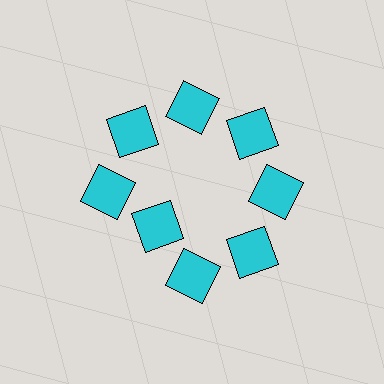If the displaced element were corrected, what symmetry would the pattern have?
It would have 8-fold rotational symmetry — the pattern would map onto itself every 45 degrees.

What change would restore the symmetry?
The symmetry would be restored by moving it outward, back onto the ring so that all 8 squares sit at equal angles and equal distance from the center.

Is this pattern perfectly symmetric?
No. The 8 cyan squares are arranged in a ring, but one element near the 8 o'clock position is pulled inward toward the center, breaking the 8-fold rotational symmetry.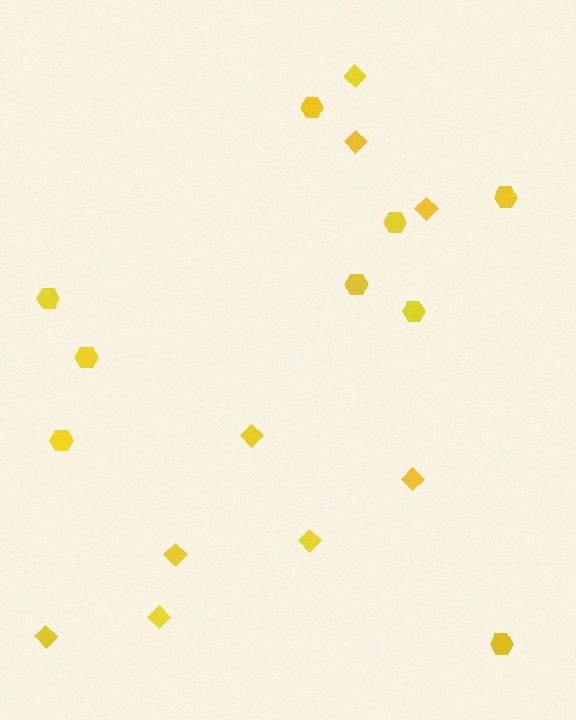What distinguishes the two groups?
There are 2 groups: one group of hexagons (9) and one group of diamonds (9).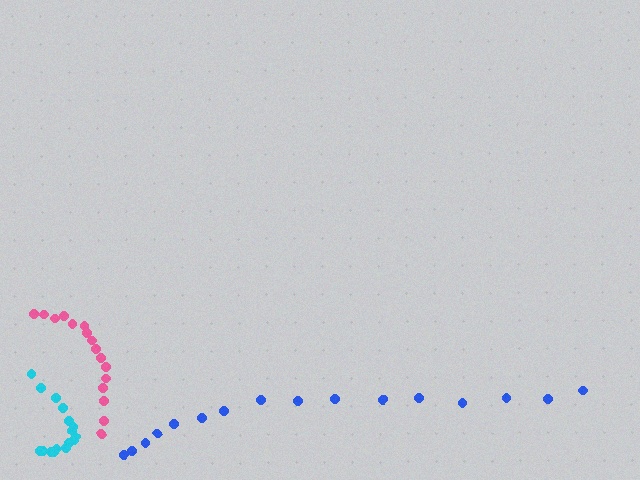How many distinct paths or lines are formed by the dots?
There are 3 distinct paths.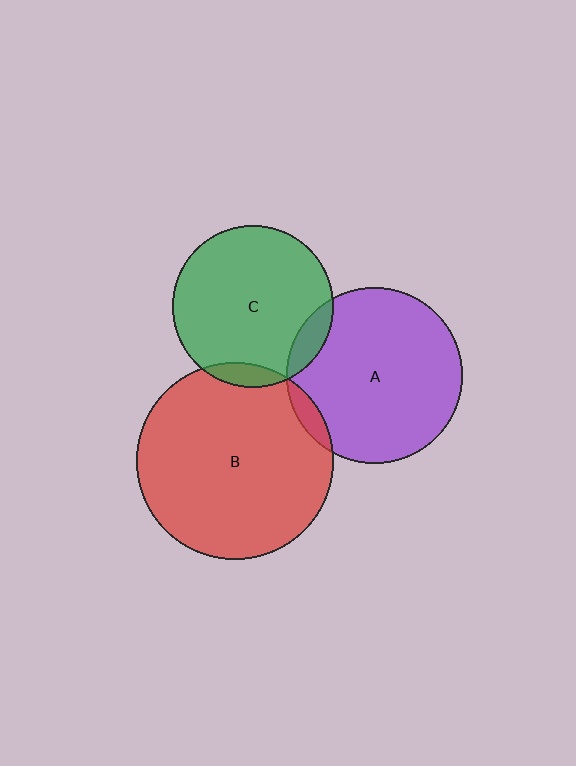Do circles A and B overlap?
Yes.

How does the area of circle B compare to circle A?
Approximately 1.2 times.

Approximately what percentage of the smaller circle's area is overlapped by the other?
Approximately 5%.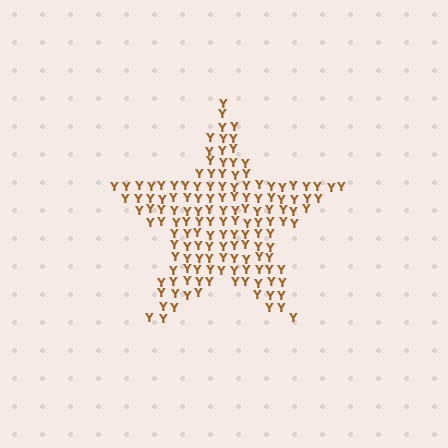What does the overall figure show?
The overall figure shows a star.